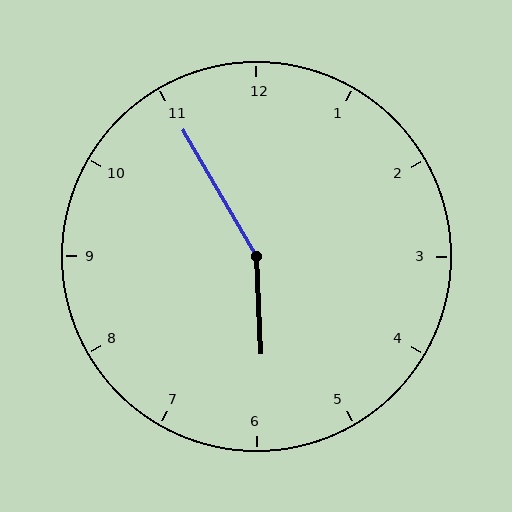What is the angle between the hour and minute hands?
Approximately 152 degrees.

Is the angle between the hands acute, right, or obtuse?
It is obtuse.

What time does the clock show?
5:55.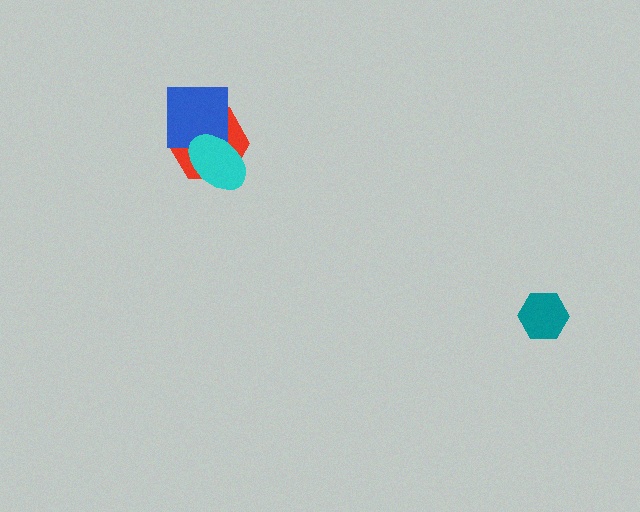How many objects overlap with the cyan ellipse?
2 objects overlap with the cyan ellipse.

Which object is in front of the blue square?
The cyan ellipse is in front of the blue square.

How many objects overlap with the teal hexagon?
0 objects overlap with the teal hexagon.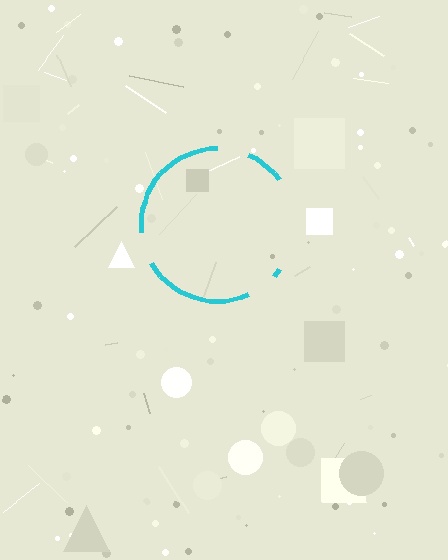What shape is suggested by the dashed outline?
The dashed outline suggests a circle.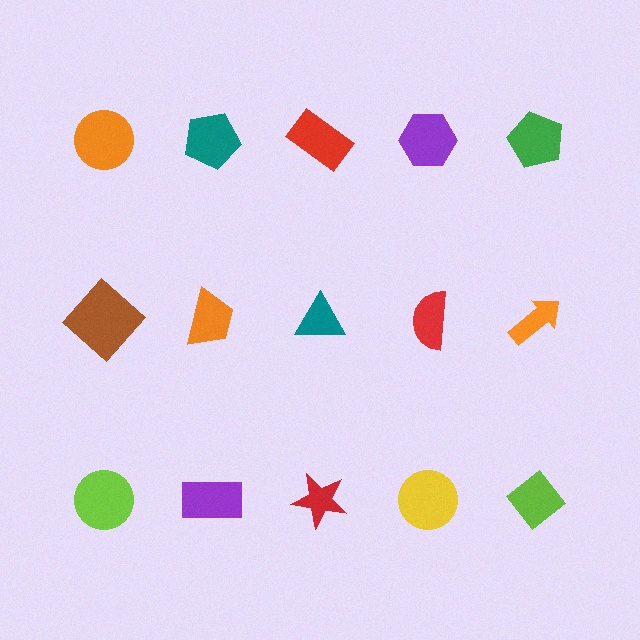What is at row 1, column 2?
A teal pentagon.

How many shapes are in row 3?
5 shapes.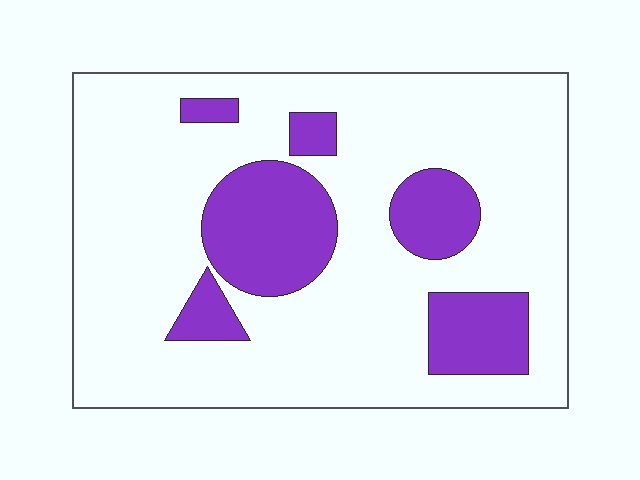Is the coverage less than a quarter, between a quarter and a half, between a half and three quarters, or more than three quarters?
Less than a quarter.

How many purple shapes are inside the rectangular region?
6.